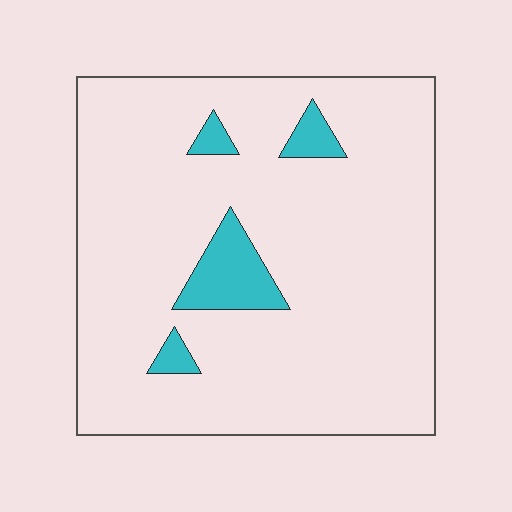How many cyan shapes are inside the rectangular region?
4.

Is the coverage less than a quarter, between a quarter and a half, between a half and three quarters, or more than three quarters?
Less than a quarter.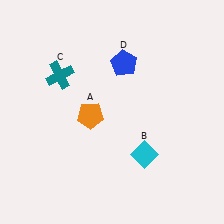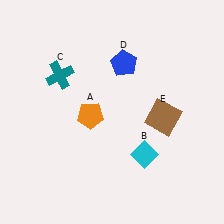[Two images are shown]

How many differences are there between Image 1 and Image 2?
There is 1 difference between the two images.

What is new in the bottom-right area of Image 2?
A brown square (E) was added in the bottom-right area of Image 2.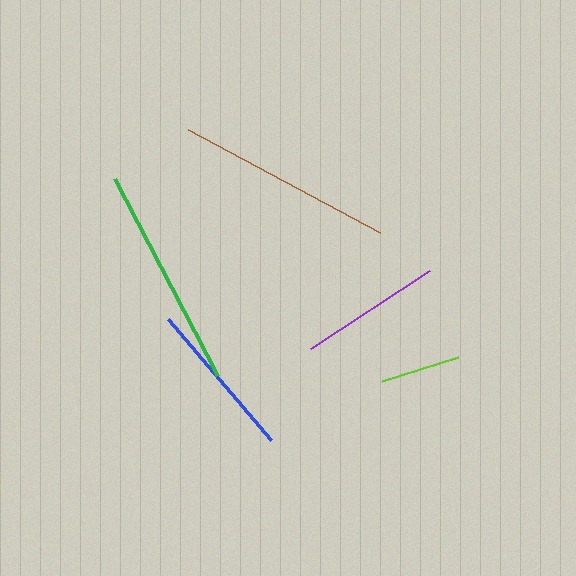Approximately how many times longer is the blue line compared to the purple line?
The blue line is approximately 1.1 times the length of the purple line.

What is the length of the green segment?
The green segment is approximately 223 pixels long.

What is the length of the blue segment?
The blue segment is approximately 158 pixels long.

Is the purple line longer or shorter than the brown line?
The brown line is longer than the purple line.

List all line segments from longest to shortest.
From longest to shortest: green, brown, blue, purple, lime.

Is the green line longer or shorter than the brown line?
The green line is longer than the brown line.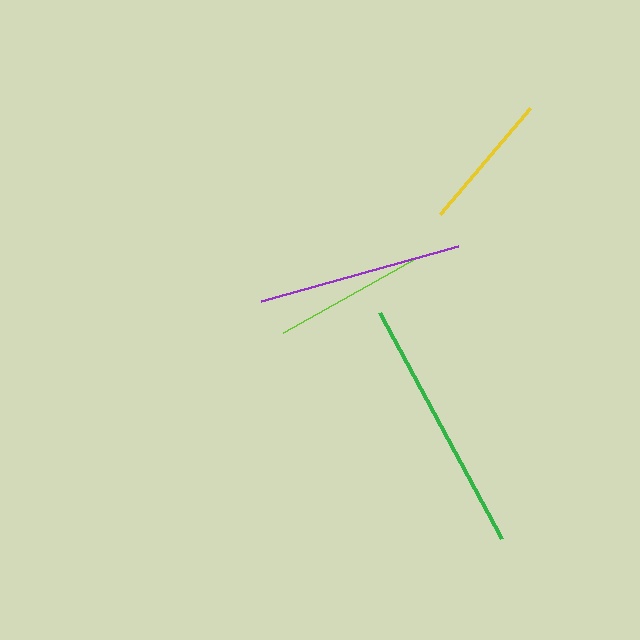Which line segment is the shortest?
The yellow line is the shortest at approximately 139 pixels.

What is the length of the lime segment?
The lime segment is approximately 154 pixels long.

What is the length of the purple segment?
The purple segment is approximately 204 pixels long.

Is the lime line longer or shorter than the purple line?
The purple line is longer than the lime line.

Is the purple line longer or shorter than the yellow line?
The purple line is longer than the yellow line.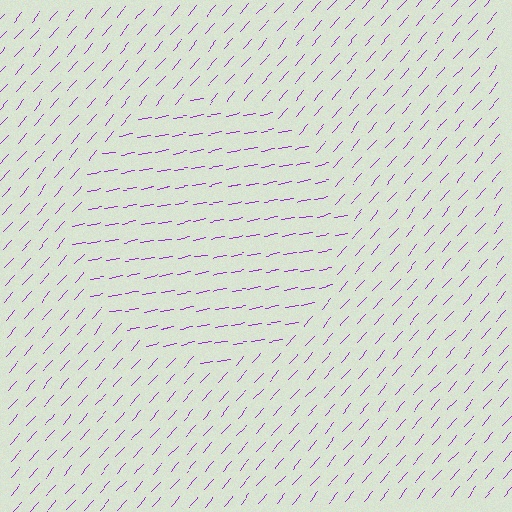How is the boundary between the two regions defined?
The boundary is defined purely by a change in line orientation (approximately 38 degrees difference). All lines are the same color and thickness.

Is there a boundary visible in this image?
Yes, there is a texture boundary formed by a change in line orientation.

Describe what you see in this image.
The image is filled with small purple line segments. A circle region in the image has lines oriented differently from the surrounding lines, creating a visible texture boundary.